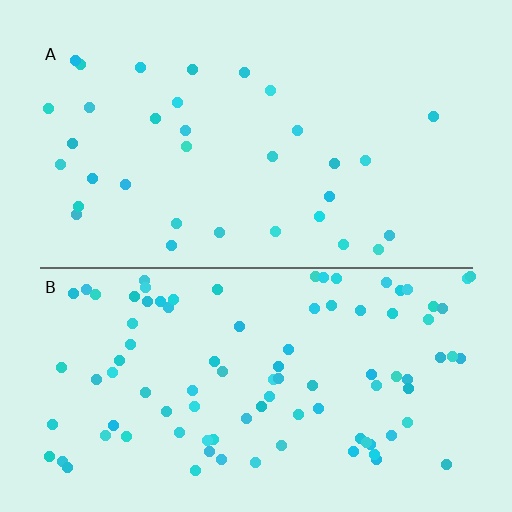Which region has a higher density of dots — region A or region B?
B (the bottom).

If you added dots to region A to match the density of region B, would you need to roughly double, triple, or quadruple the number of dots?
Approximately triple.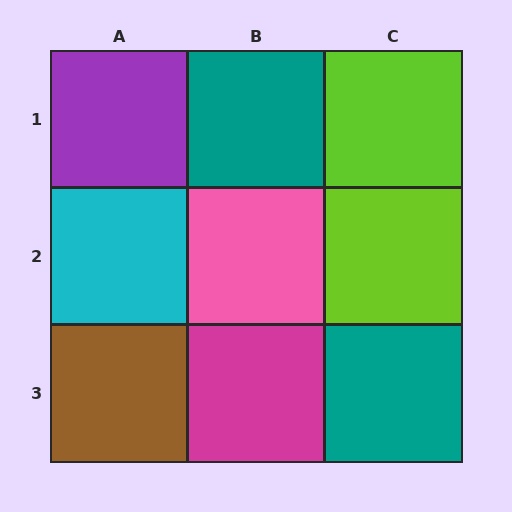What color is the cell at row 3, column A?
Brown.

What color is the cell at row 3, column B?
Magenta.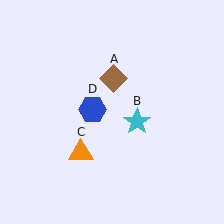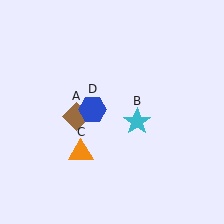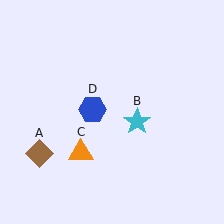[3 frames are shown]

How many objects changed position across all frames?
1 object changed position: brown diamond (object A).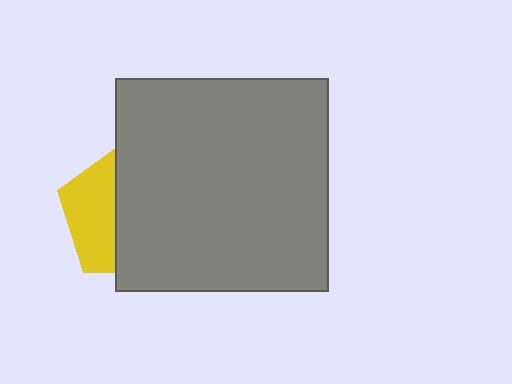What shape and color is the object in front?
The object in front is a gray square.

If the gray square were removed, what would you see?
You would see the complete yellow pentagon.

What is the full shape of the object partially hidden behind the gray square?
The partially hidden object is a yellow pentagon.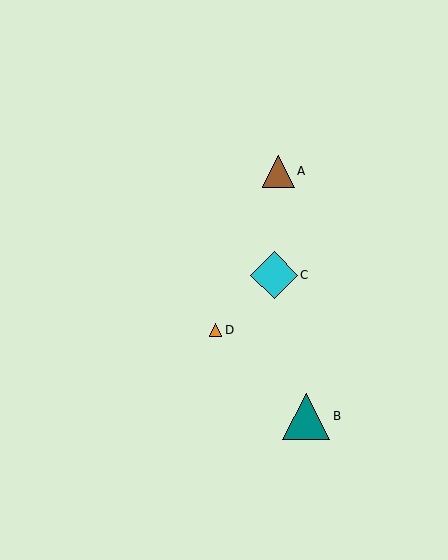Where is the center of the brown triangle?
The center of the brown triangle is at (278, 171).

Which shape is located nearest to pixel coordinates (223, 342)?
The orange triangle (labeled D) at (215, 330) is nearest to that location.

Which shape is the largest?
The teal triangle (labeled B) is the largest.